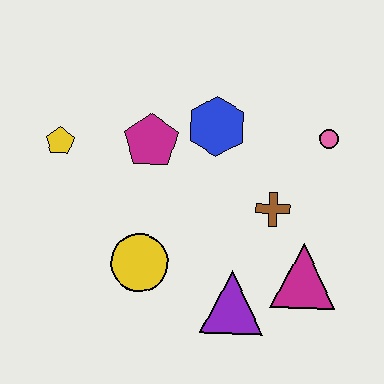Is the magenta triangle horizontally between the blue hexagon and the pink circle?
Yes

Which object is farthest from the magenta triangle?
The yellow pentagon is farthest from the magenta triangle.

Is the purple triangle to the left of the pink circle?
Yes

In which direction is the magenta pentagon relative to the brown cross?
The magenta pentagon is to the left of the brown cross.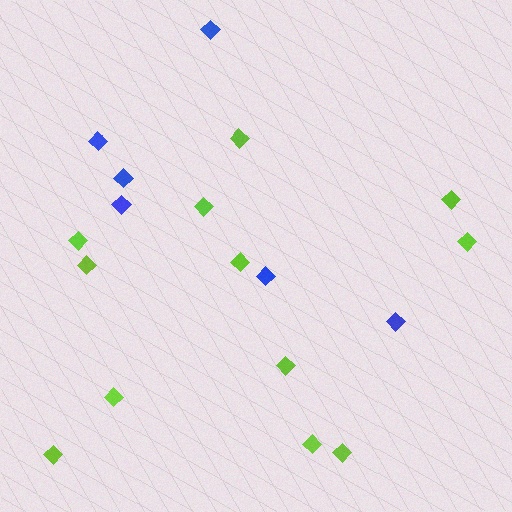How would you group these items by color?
There are 2 groups: one group of blue diamonds (6) and one group of lime diamonds (12).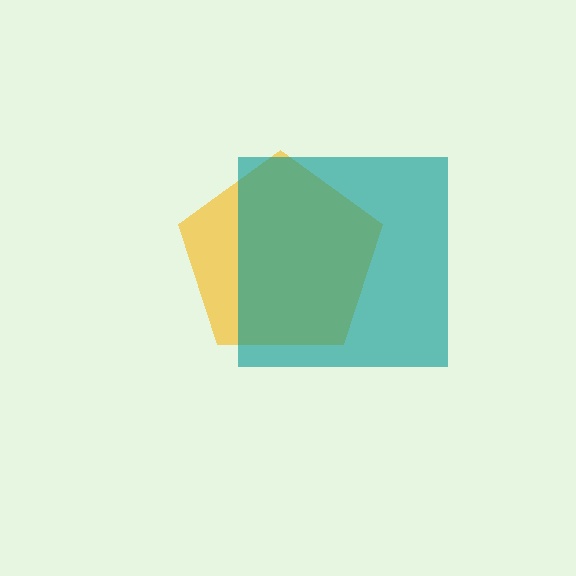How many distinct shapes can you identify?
There are 2 distinct shapes: a yellow pentagon, a teal square.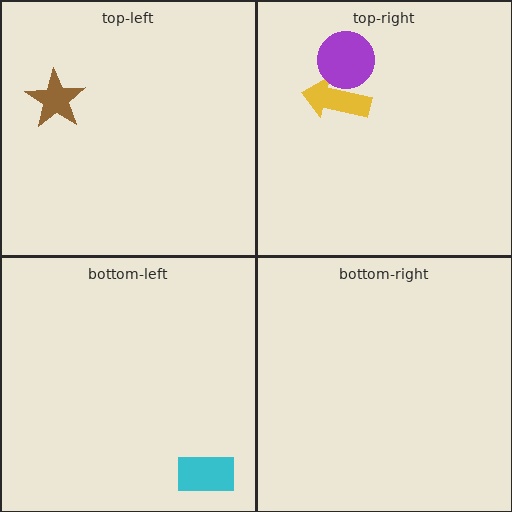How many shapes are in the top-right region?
2.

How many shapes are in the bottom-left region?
1.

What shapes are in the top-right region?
The yellow arrow, the purple circle.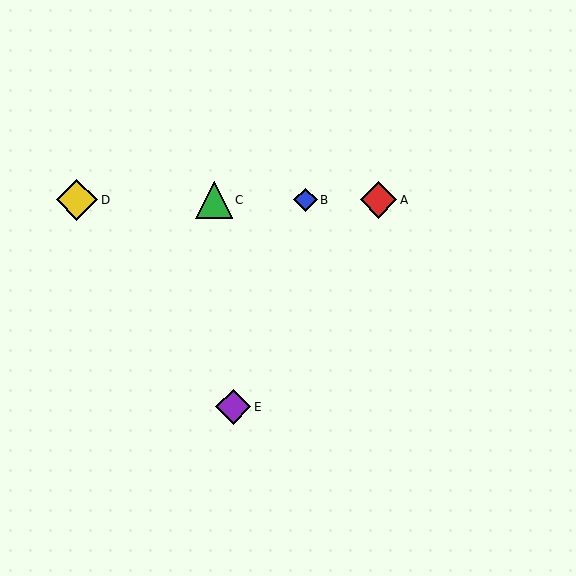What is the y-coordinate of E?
Object E is at y≈407.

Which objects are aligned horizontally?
Objects A, B, C, D are aligned horizontally.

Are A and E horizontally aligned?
No, A is at y≈200 and E is at y≈407.